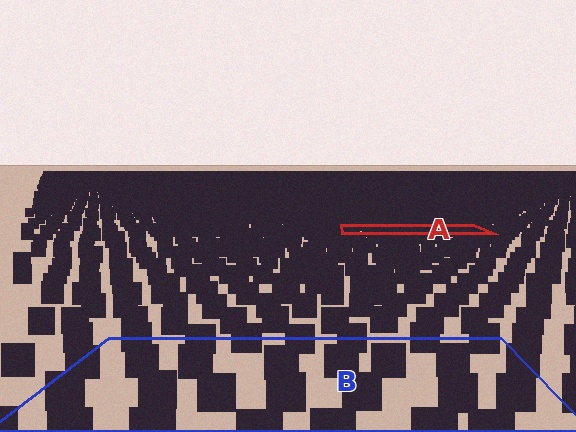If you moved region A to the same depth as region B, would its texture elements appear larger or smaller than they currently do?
They would appear larger. At a closer depth, the same texture elements are projected at a bigger on-screen size.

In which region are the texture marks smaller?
The texture marks are smaller in region A, because it is farther away.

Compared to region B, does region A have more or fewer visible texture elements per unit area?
Region A has more texture elements per unit area — they are packed more densely because it is farther away.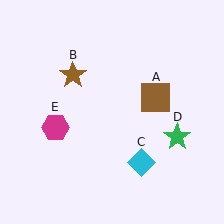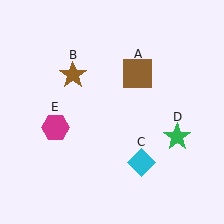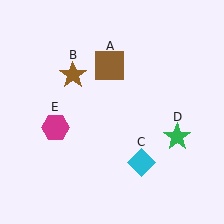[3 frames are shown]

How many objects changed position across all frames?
1 object changed position: brown square (object A).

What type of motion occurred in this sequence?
The brown square (object A) rotated counterclockwise around the center of the scene.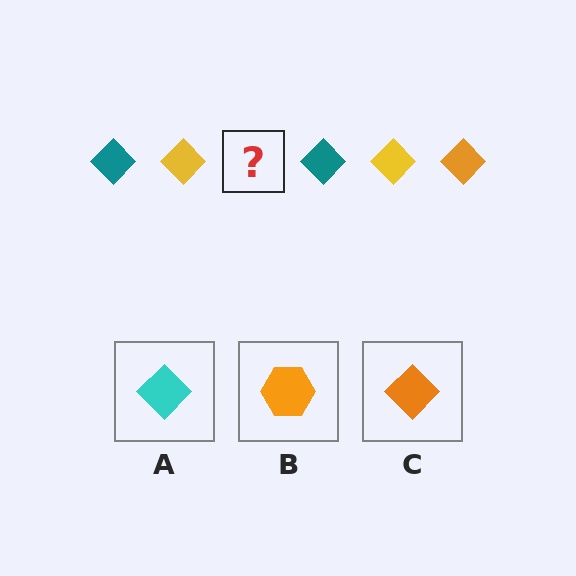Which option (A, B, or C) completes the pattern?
C.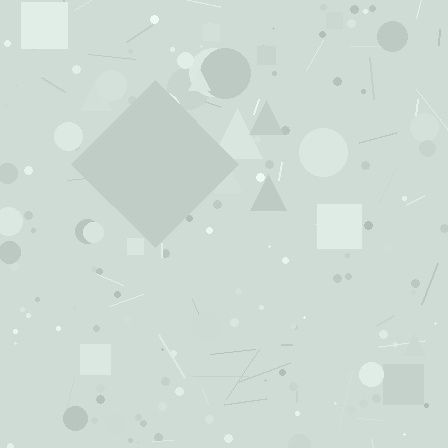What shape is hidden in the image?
A diamond is hidden in the image.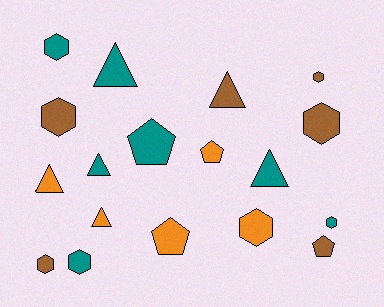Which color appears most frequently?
Teal, with 7 objects.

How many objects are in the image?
There are 18 objects.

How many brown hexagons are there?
There are 4 brown hexagons.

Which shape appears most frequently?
Hexagon, with 8 objects.